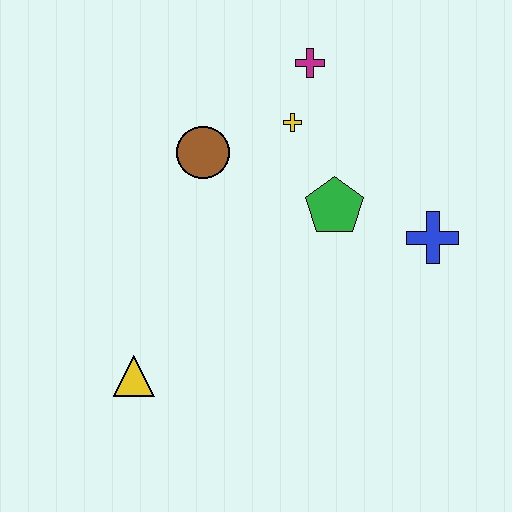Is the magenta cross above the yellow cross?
Yes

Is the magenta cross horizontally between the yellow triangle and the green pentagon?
Yes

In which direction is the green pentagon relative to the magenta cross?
The green pentagon is below the magenta cross.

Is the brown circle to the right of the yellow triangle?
Yes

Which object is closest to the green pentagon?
The yellow cross is closest to the green pentagon.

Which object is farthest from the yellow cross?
The yellow triangle is farthest from the yellow cross.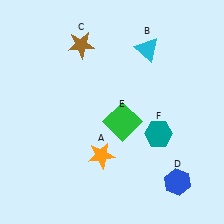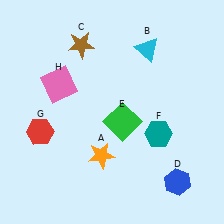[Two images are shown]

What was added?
A red hexagon (G), a pink square (H) were added in Image 2.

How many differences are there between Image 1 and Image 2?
There are 2 differences between the two images.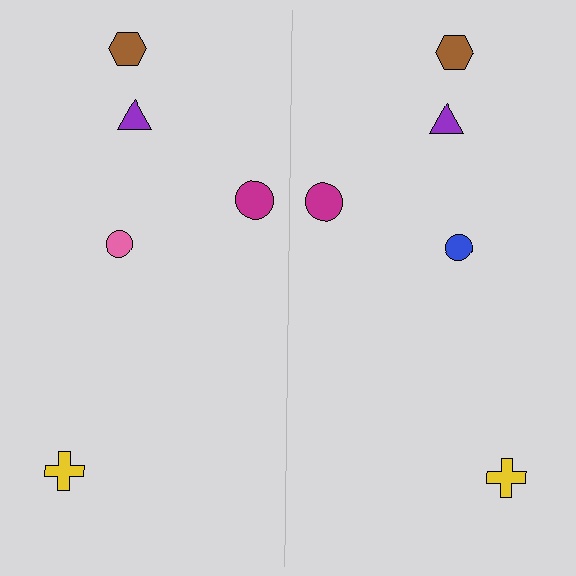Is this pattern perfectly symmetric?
No, the pattern is not perfectly symmetric. The blue circle on the right side breaks the symmetry — its mirror counterpart is pink.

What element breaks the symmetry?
The blue circle on the right side breaks the symmetry — its mirror counterpart is pink.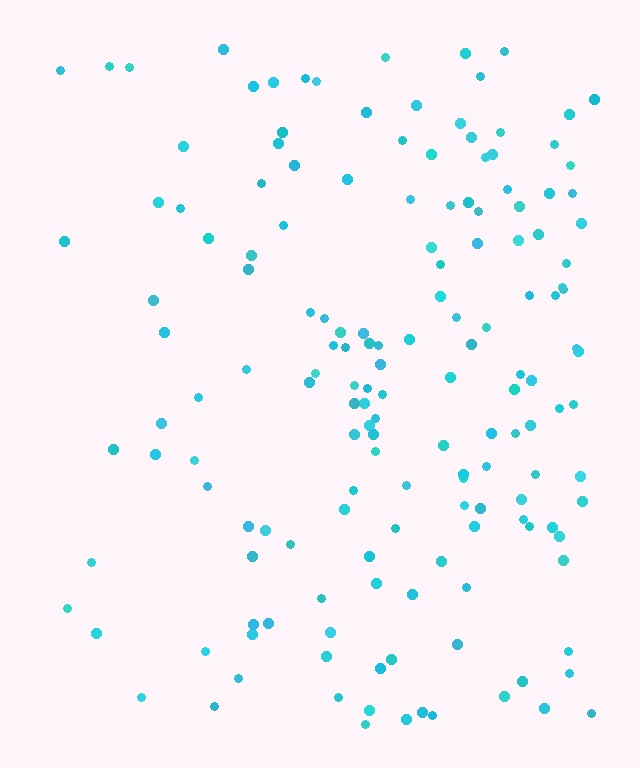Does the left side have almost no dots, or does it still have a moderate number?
Still a moderate number, just noticeably fewer than the right.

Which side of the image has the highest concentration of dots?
The right.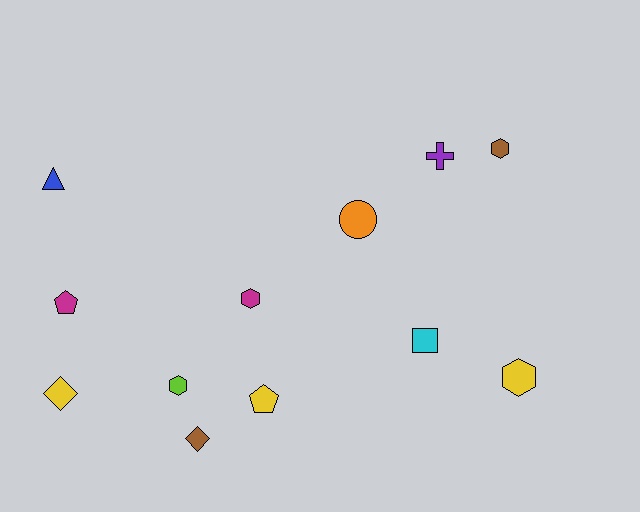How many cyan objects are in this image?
There is 1 cyan object.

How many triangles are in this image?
There is 1 triangle.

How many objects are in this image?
There are 12 objects.